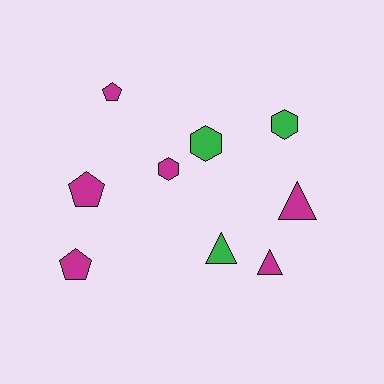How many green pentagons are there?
There are no green pentagons.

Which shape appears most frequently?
Pentagon, with 3 objects.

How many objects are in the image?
There are 9 objects.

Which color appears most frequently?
Magenta, with 6 objects.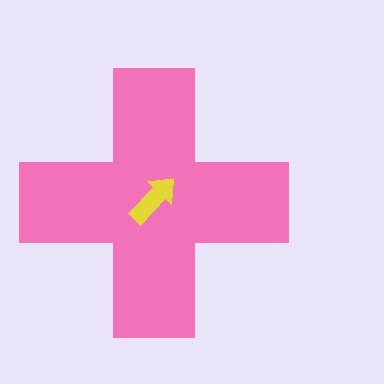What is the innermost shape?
The yellow arrow.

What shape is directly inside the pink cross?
The yellow arrow.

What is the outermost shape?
The pink cross.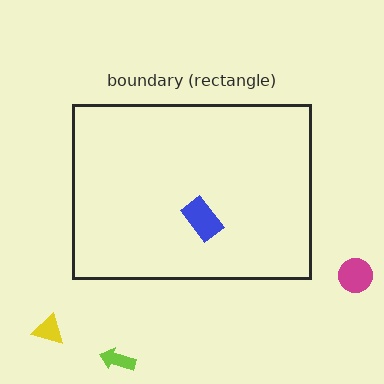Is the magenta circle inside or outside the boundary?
Outside.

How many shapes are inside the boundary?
1 inside, 3 outside.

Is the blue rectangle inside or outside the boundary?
Inside.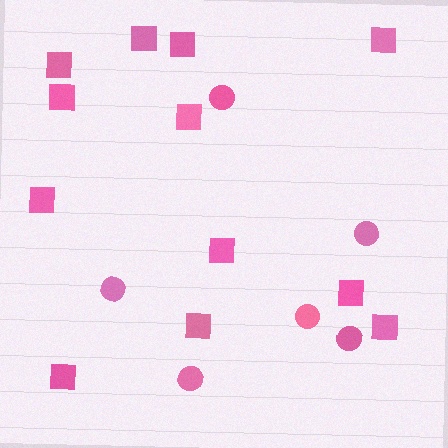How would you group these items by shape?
There are 2 groups: one group of squares (12) and one group of circles (6).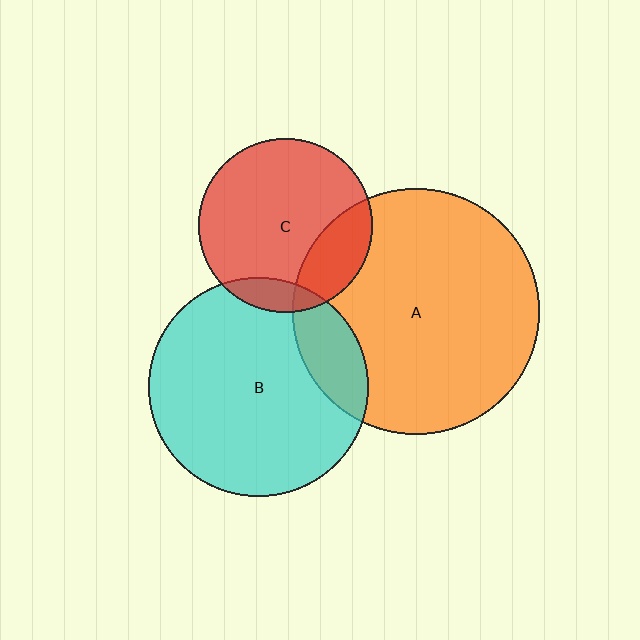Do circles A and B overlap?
Yes.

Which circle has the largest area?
Circle A (orange).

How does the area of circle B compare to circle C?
Approximately 1.6 times.